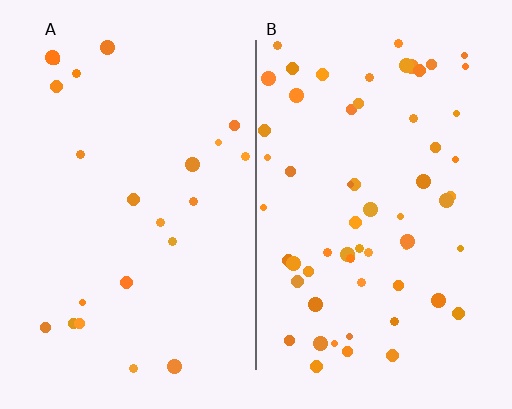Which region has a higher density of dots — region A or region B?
B (the right).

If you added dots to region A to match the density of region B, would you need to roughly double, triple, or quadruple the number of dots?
Approximately triple.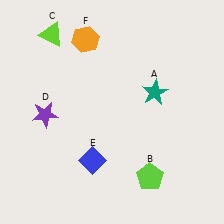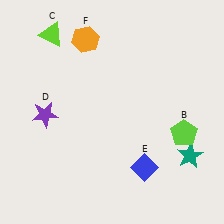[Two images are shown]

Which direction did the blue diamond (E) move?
The blue diamond (E) moved right.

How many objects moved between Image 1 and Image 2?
3 objects moved between the two images.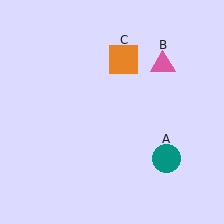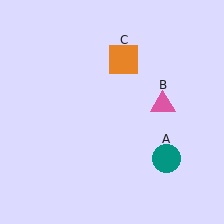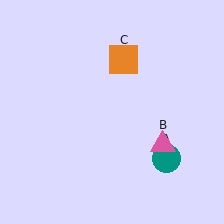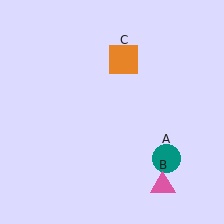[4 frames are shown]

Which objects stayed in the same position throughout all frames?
Teal circle (object A) and orange square (object C) remained stationary.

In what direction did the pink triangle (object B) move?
The pink triangle (object B) moved down.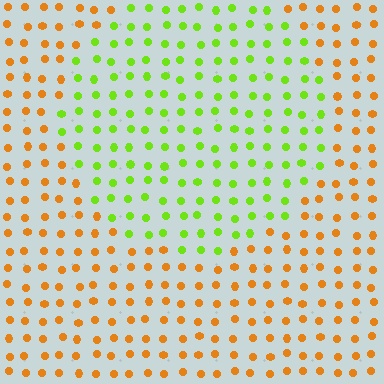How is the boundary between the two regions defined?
The boundary is defined purely by a slight shift in hue (about 63 degrees). Spacing, size, and orientation are identical on both sides.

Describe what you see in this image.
The image is filled with small orange elements in a uniform arrangement. A circle-shaped region is visible where the elements are tinted to a slightly different hue, forming a subtle color boundary.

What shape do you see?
I see a circle.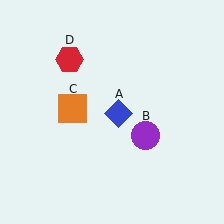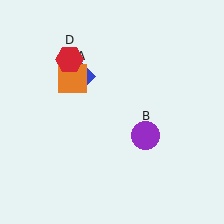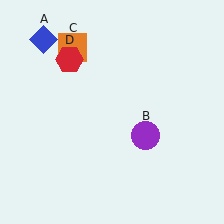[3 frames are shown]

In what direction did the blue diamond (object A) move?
The blue diamond (object A) moved up and to the left.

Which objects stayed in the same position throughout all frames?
Purple circle (object B) and red hexagon (object D) remained stationary.